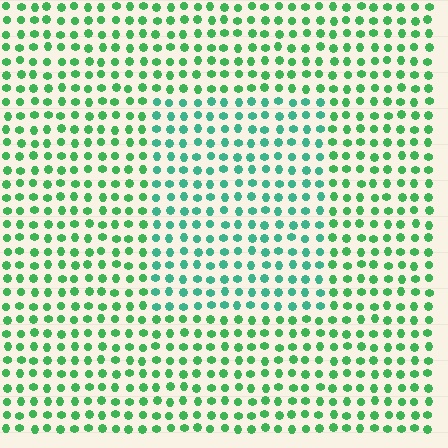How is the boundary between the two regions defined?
The boundary is defined purely by a slight shift in hue (about 28 degrees). Spacing, size, and orientation are identical on both sides.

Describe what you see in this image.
The image is filled with small green elements in a uniform arrangement. A rectangle-shaped region is visible where the elements are tinted to a slightly different hue, forming a subtle color boundary.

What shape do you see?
I see a rectangle.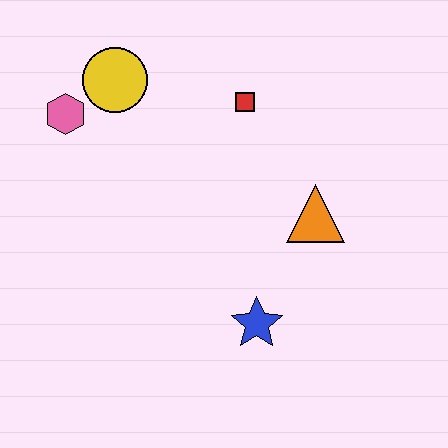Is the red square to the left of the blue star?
Yes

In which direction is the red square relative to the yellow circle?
The red square is to the right of the yellow circle.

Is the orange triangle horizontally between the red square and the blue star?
No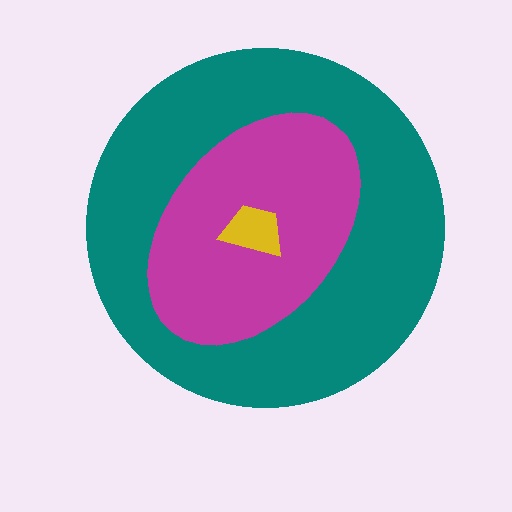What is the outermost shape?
The teal circle.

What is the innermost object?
The yellow trapezoid.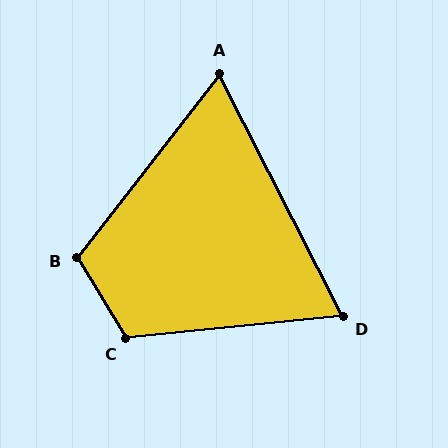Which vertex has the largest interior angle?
C, at approximately 115 degrees.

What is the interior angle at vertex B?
Approximately 111 degrees (obtuse).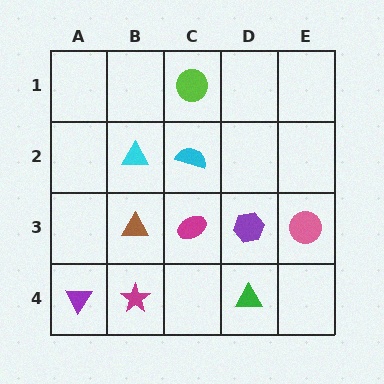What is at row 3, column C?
A magenta ellipse.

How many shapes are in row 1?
1 shape.